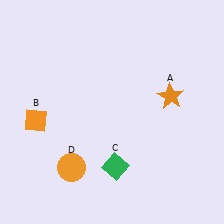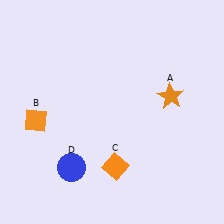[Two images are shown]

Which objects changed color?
C changed from green to orange. D changed from orange to blue.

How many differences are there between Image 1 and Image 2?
There are 2 differences between the two images.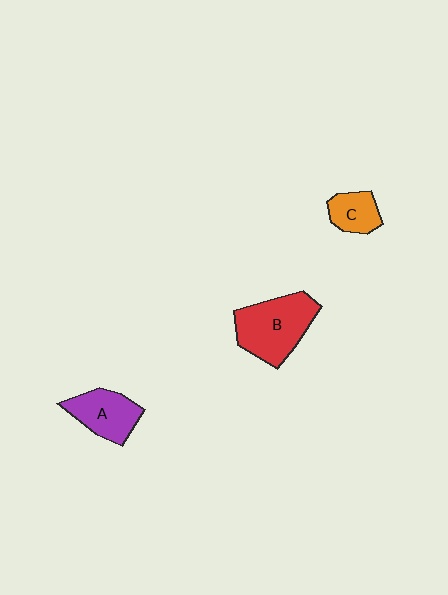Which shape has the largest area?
Shape B (red).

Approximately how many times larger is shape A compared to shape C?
Approximately 1.5 times.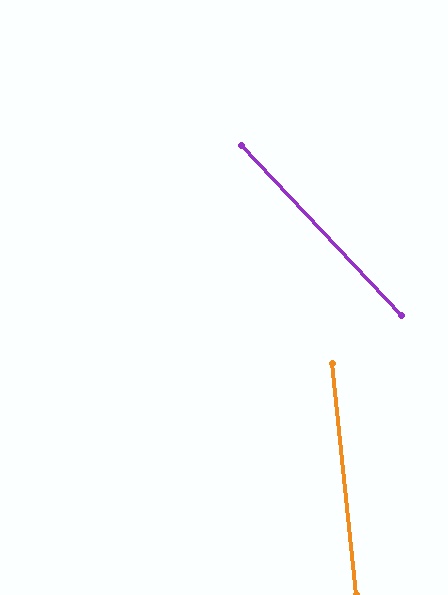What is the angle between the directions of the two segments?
Approximately 37 degrees.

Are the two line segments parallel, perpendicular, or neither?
Neither parallel nor perpendicular — they differ by about 37°.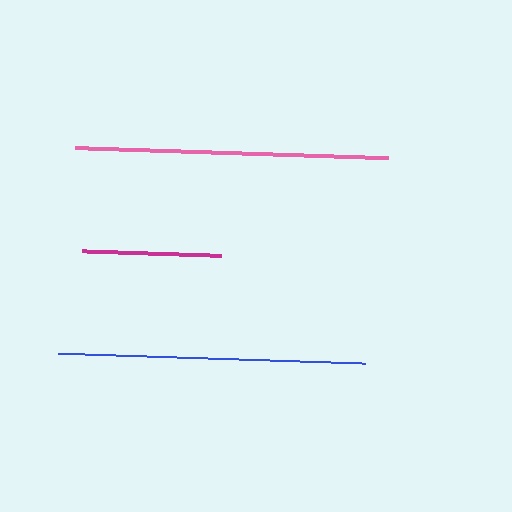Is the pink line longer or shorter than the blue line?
The pink line is longer than the blue line.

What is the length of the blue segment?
The blue segment is approximately 307 pixels long.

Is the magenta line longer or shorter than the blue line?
The blue line is longer than the magenta line.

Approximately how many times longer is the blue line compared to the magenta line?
The blue line is approximately 2.2 times the length of the magenta line.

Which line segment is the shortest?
The magenta line is the shortest at approximately 139 pixels.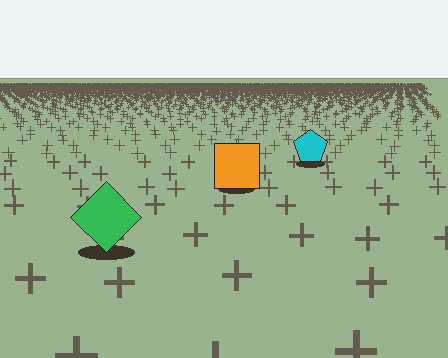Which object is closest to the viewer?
The green diamond is closest. The texture marks near it are larger and more spread out.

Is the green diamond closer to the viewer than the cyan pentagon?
Yes. The green diamond is closer — you can tell from the texture gradient: the ground texture is coarser near it.